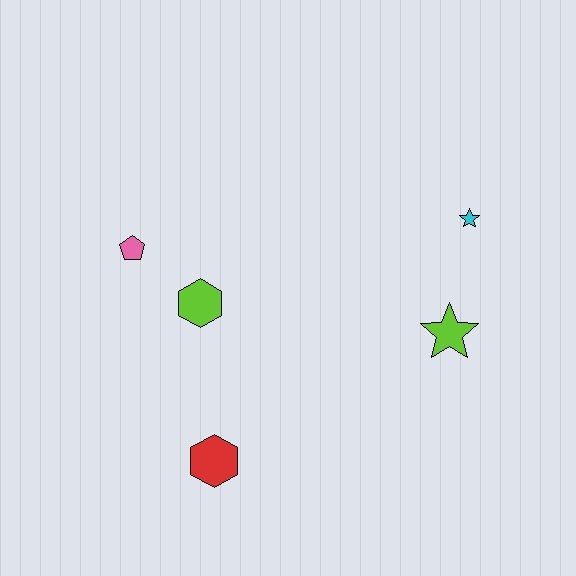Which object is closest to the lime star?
The cyan star is closest to the lime star.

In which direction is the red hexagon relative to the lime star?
The red hexagon is to the left of the lime star.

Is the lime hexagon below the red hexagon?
No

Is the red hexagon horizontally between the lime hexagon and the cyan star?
Yes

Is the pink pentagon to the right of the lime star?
No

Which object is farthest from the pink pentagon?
The cyan star is farthest from the pink pentagon.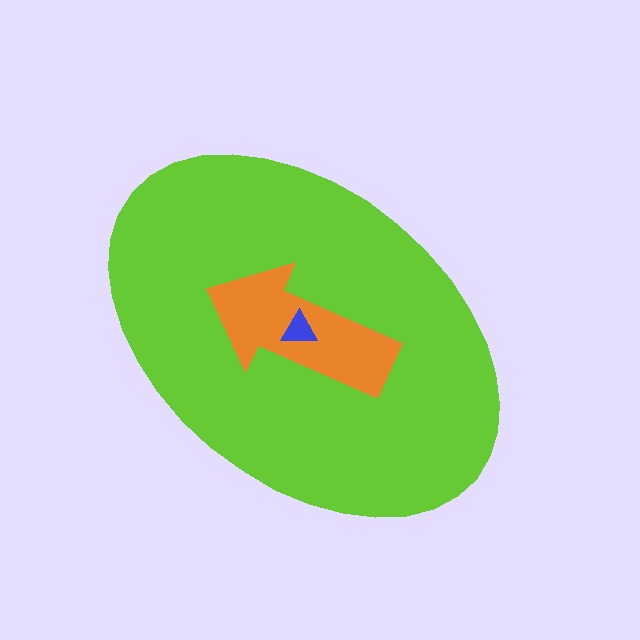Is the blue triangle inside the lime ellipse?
Yes.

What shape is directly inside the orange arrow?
The blue triangle.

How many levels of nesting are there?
3.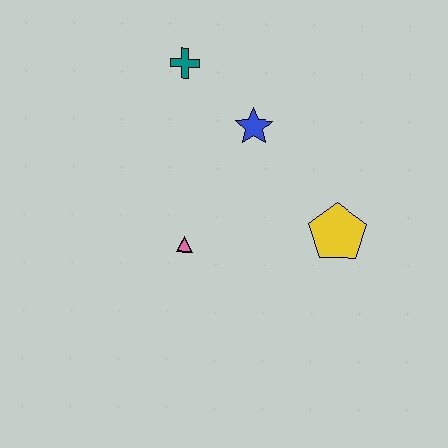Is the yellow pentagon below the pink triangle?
No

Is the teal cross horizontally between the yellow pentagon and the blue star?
No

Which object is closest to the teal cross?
The blue star is closest to the teal cross.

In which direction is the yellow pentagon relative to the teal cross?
The yellow pentagon is below the teal cross.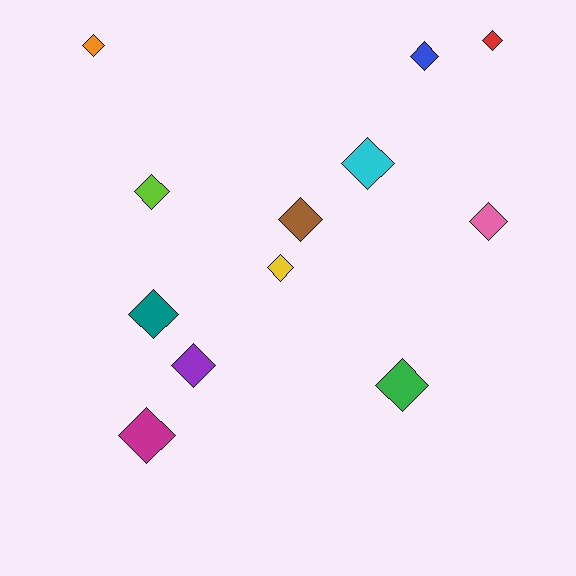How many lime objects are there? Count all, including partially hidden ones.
There is 1 lime object.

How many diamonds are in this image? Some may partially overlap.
There are 12 diamonds.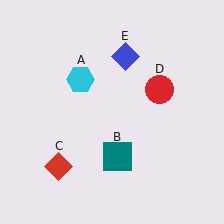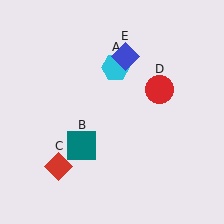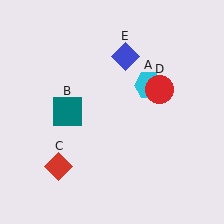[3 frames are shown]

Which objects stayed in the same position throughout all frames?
Red diamond (object C) and red circle (object D) and blue diamond (object E) remained stationary.